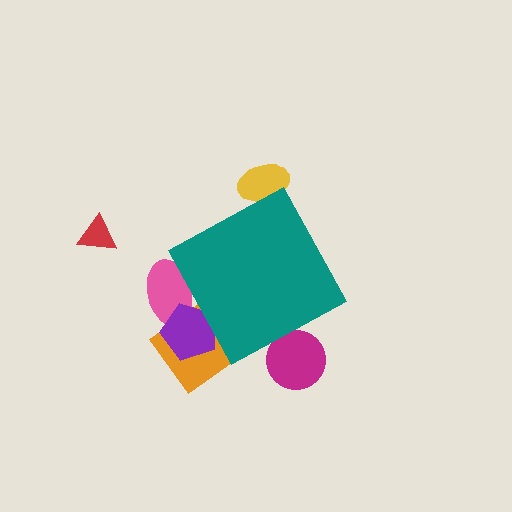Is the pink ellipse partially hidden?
Yes, the pink ellipse is partially hidden behind the teal diamond.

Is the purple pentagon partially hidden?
Yes, the purple pentagon is partially hidden behind the teal diamond.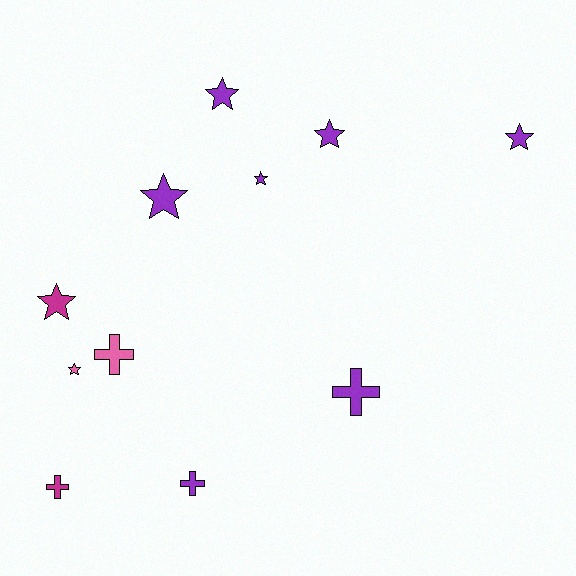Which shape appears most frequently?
Star, with 7 objects.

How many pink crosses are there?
There is 1 pink cross.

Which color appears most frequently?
Purple, with 7 objects.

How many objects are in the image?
There are 11 objects.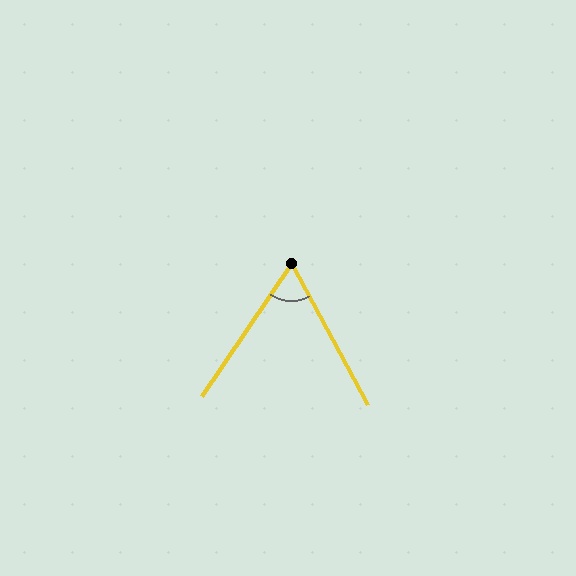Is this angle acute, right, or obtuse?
It is acute.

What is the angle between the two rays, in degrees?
Approximately 63 degrees.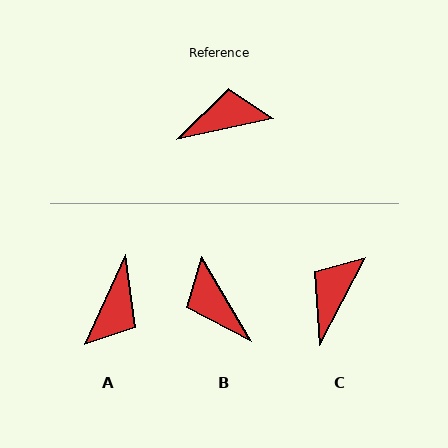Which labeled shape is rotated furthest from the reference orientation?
A, about 127 degrees away.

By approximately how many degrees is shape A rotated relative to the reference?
Approximately 127 degrees clockwise.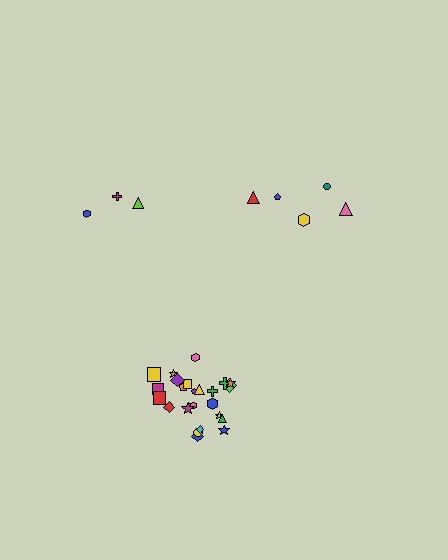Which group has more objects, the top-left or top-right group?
The top-right group.